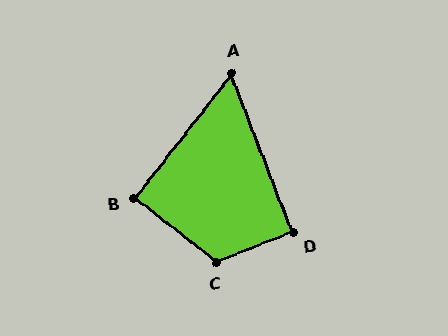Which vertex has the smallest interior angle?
A, at approximately 59 degrees.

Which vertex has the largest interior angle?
C, at approximately 121 degrees.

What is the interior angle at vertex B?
Approximately 90 degrees (approximately right).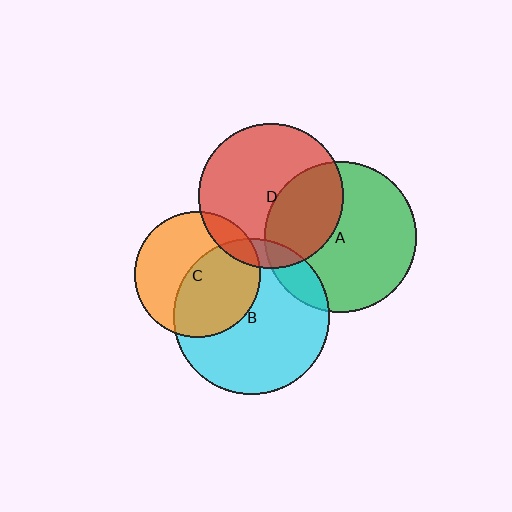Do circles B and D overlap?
Yes.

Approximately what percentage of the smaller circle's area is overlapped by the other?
Approximately 10%.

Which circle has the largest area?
Circle B (cyan).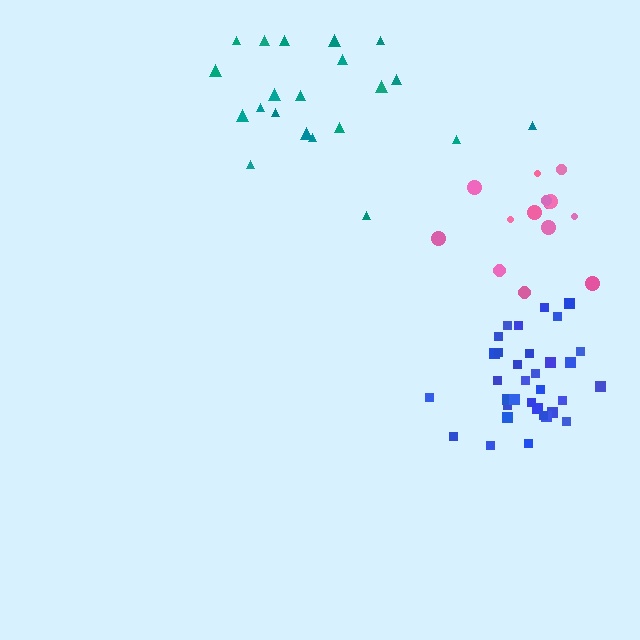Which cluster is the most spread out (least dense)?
Teal.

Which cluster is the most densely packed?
Blue.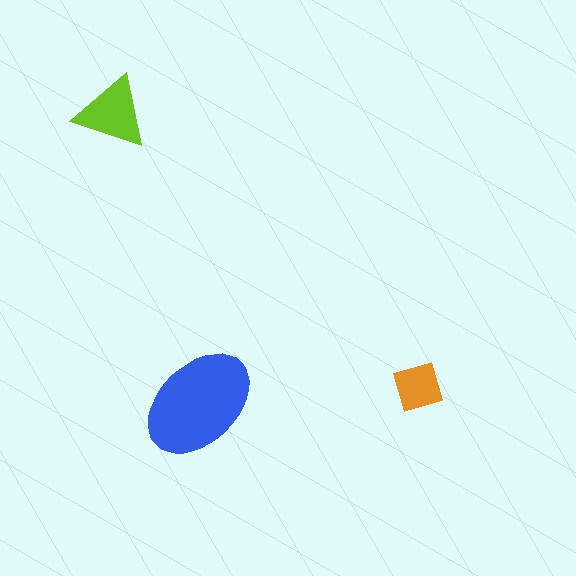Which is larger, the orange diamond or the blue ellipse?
The blue ellipse.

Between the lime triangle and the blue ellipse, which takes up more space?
The blue ellipse.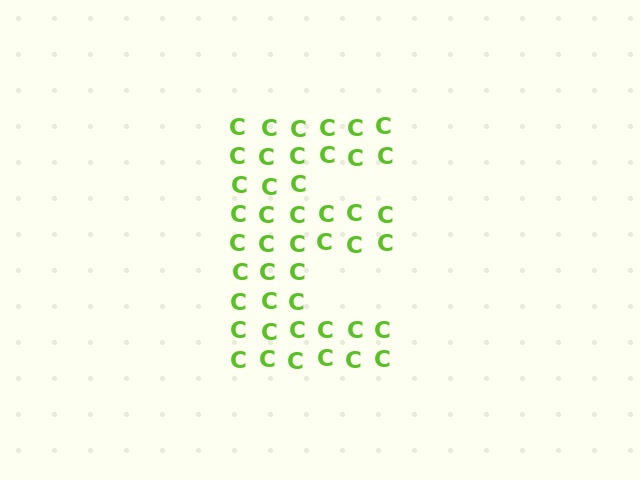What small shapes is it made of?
It is made of small letter C's.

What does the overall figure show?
The overall figure shows the letter E.